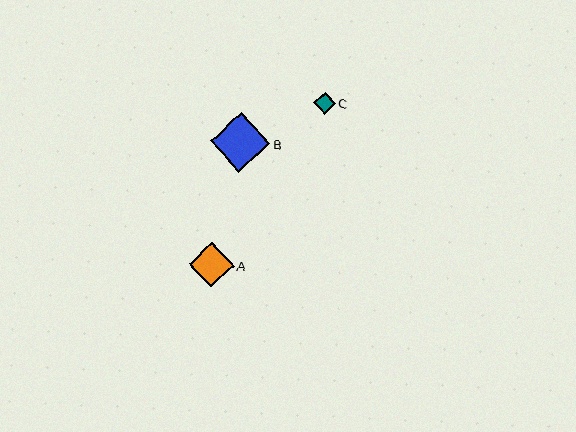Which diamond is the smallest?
Diamond C is the smallest with a size of approximately 22 pixels.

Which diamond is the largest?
Diamond B is the largest with a size of approximately 59 pixels.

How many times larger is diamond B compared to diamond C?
Diamond B is approximately 2.7 times the size of diamond C.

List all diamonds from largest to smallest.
From largest to smallest: B, A, C.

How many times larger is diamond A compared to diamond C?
Diamond A is approximately 2.0 times the size of diamond C.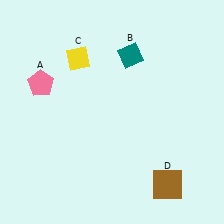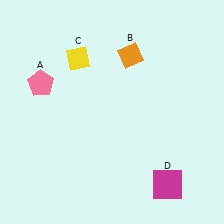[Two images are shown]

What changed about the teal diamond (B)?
In Image 1, B is teal. In Image 2, it changed to orange.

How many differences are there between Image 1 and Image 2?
There are 2 differences between the two images.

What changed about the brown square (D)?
In Image 1, D is brown. In Image 2, it changed to magenta.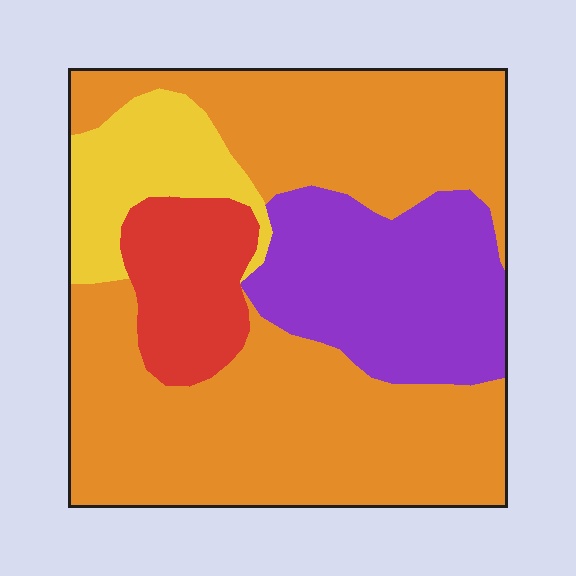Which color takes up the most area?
Orange, at roughly 60%.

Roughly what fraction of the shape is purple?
Purple takes up about one fifth (1/5) of the shape.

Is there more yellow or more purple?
Purple.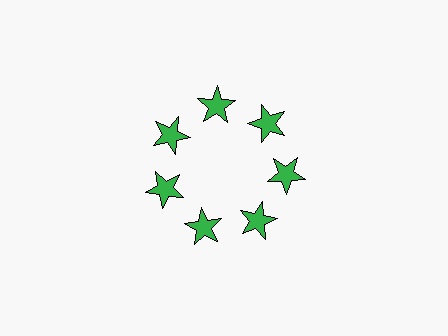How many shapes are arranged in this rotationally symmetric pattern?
There are 7 shapes, arranged in 7 groups of 1.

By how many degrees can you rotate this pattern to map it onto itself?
The pattern maps onto itself every 51 degrees of rotation.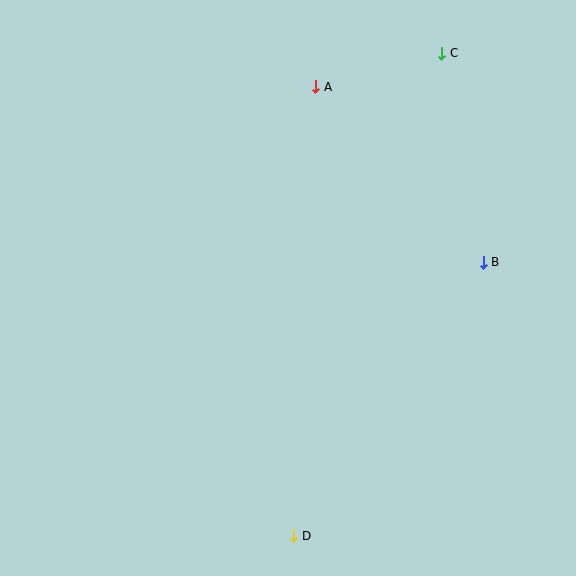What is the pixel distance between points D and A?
The distance between D and A is 449 pixels.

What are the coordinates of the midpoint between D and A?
The midpoint between D and A is at (305, 311).